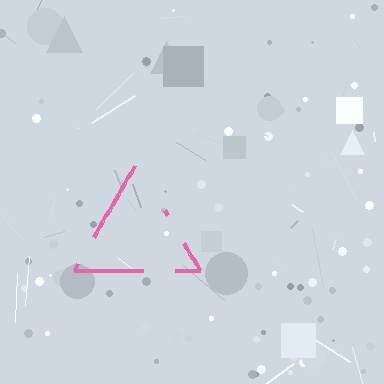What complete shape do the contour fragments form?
The contour fragments form a triangle.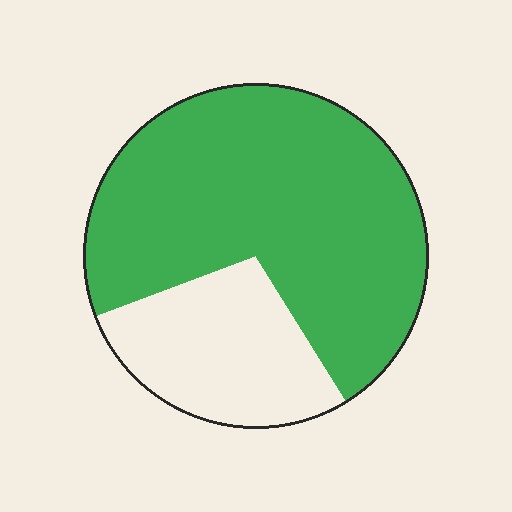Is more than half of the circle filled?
Yes.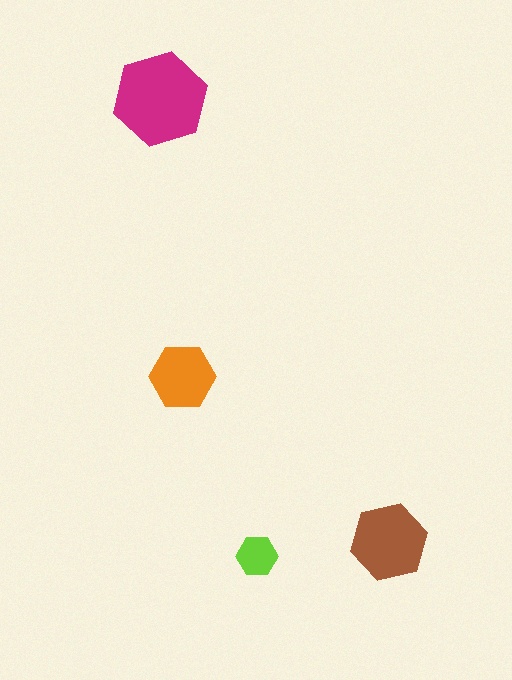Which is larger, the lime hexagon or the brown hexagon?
The brown one.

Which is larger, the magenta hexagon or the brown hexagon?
The magenta one.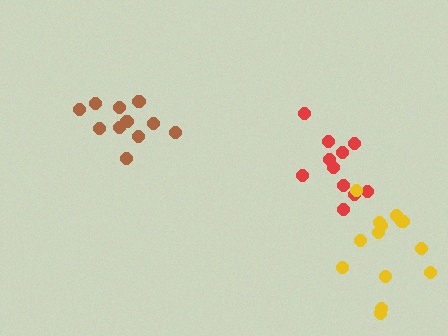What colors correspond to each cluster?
The clusters are colored: red, brown, yellow.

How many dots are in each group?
Group 1: 11 dots, Group 2: 11 dots, Group 3: 14 dots (36 total).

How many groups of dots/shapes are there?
There are 3 groups.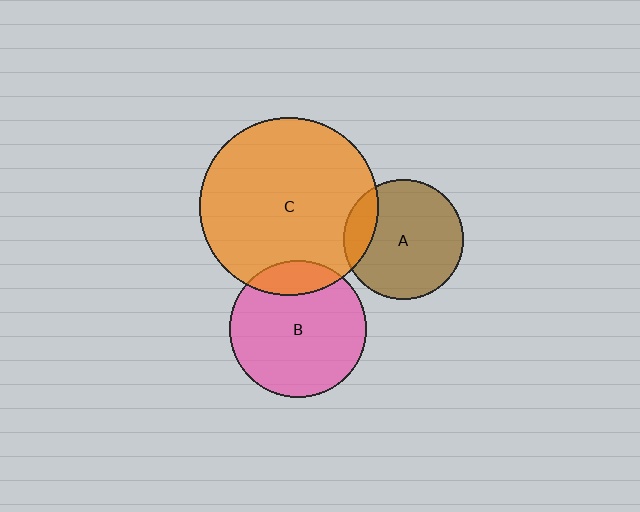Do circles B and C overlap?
Yes.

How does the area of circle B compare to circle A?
Approximately 1.3 times.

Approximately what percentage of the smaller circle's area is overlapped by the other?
Approximately 15%.